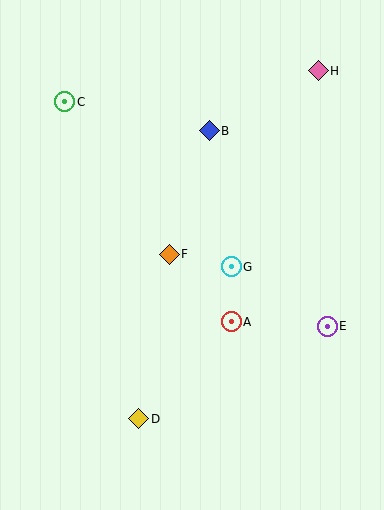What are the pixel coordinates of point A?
Point A is at (231, 322).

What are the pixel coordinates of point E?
Point E is at (327, 326).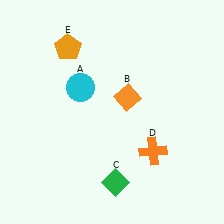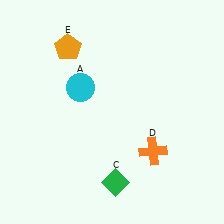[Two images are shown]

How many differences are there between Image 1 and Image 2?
There is 1 difference between the two images.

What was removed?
The orange diamond (B) was removed in Image 2.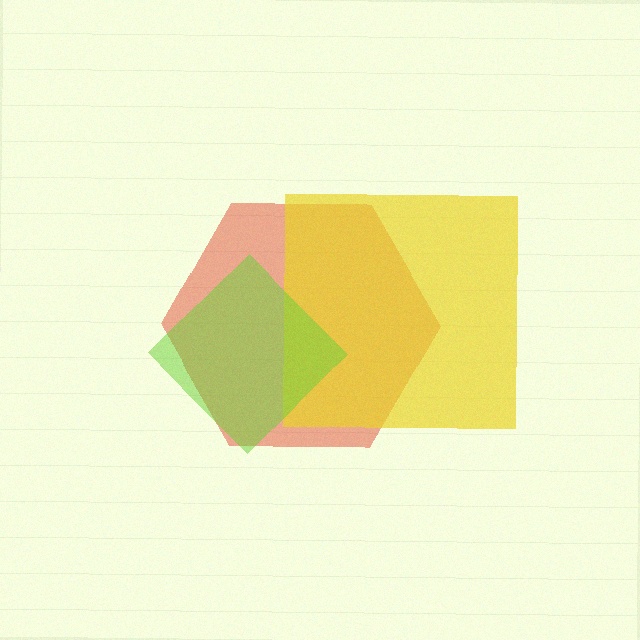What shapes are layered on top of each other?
The layered shapes are: a red hexagon, a yellow square, a lime diamond.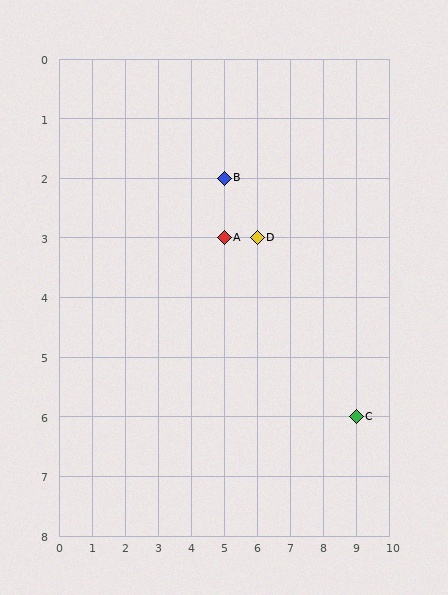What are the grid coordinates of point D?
Point D is at grid coordinates (6, 3).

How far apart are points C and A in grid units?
Points C and A are 4 columns and 3 rows apart (about 5.0 grid units diagonally).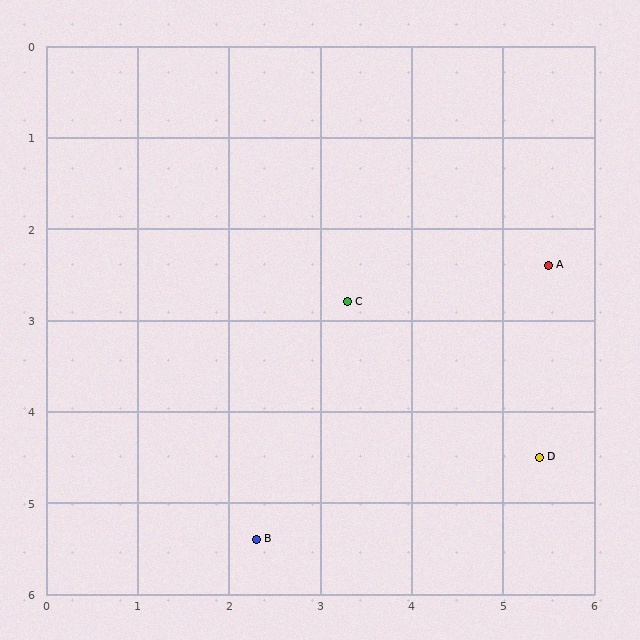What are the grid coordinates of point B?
Point B is at approximately (2.3, 5.4).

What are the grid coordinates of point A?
Point A is at approximately (5.5, 2.4).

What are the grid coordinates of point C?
Point C is at approximately (3.3, 2.8).